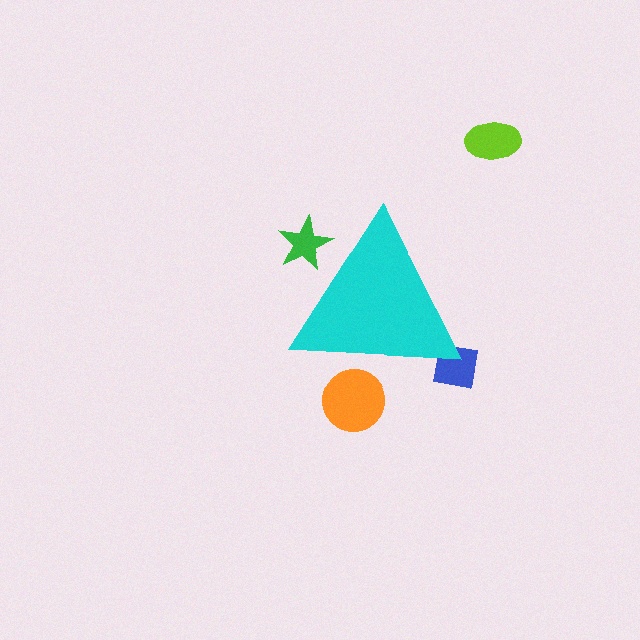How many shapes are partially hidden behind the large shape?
3 shapes are partially hidden.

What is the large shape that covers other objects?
A cyan triangle.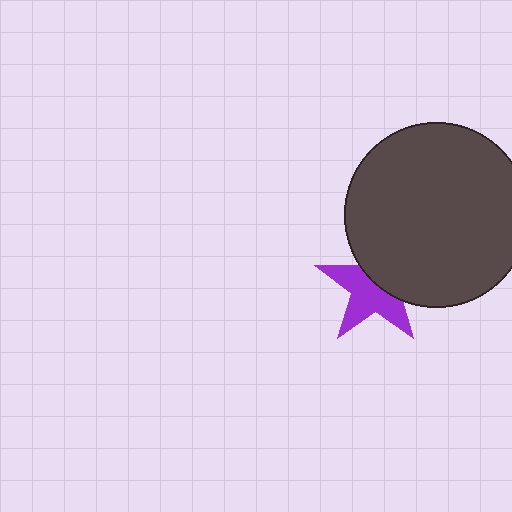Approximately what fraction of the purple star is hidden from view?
Roughly 43% of the purple star is hidden behind the dark gray circle.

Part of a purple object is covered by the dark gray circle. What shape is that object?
It is a star.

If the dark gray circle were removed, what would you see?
You would see the complete purple star.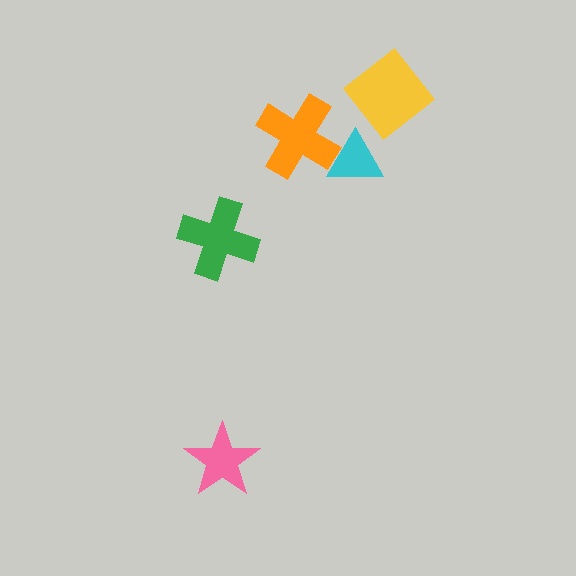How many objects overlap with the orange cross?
1 object overlaps with the orange cross.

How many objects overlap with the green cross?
0 objects overlap with the green cross.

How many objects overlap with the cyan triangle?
1 object overlaps with the cyan triangle.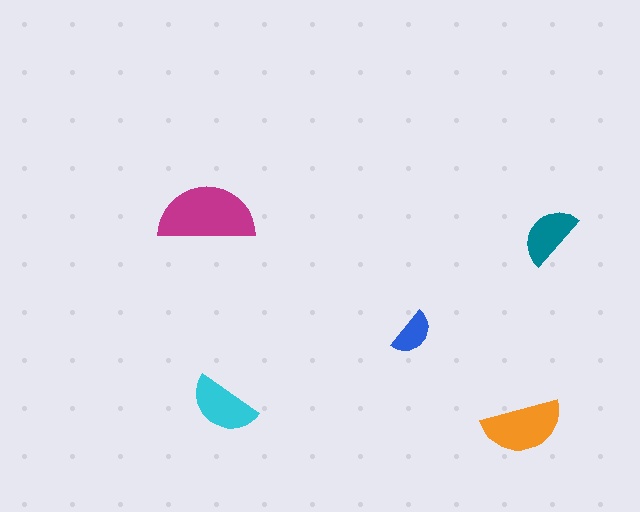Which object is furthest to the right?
The teal semicircle is rightmost.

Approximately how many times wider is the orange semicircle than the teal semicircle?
About 1.5 times wider.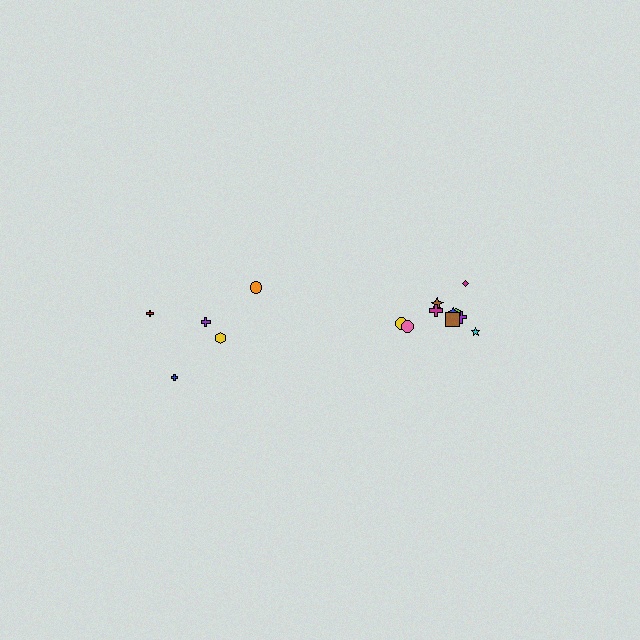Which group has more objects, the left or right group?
The right group.